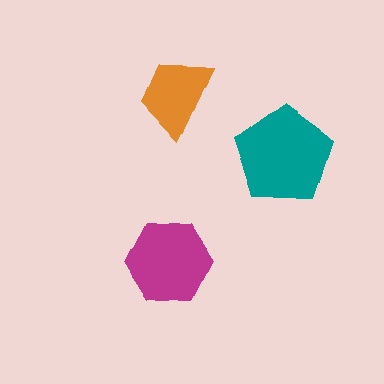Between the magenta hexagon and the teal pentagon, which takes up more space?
The teal pentagon.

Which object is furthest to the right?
The teal pentagon is rightmost.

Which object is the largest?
The teal pentagon.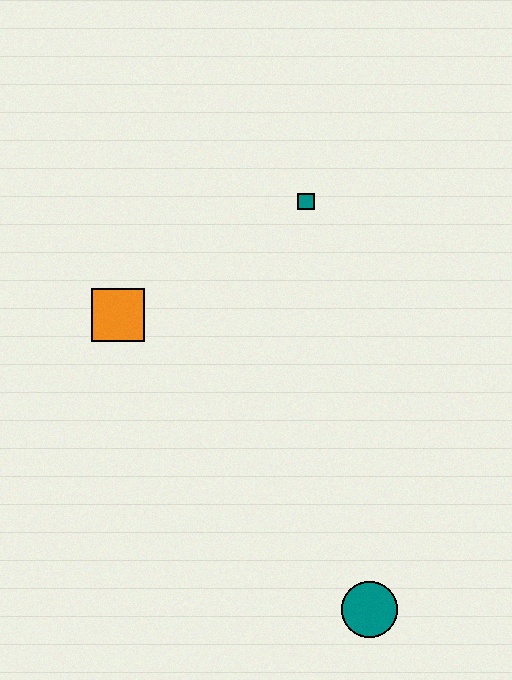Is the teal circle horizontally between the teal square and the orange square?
No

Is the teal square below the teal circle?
No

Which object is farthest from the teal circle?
The teal square is farthest from the teal circle.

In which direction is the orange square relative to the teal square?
The orange square is to the left of the teal square.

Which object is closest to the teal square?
The orange square is closest to the teal square.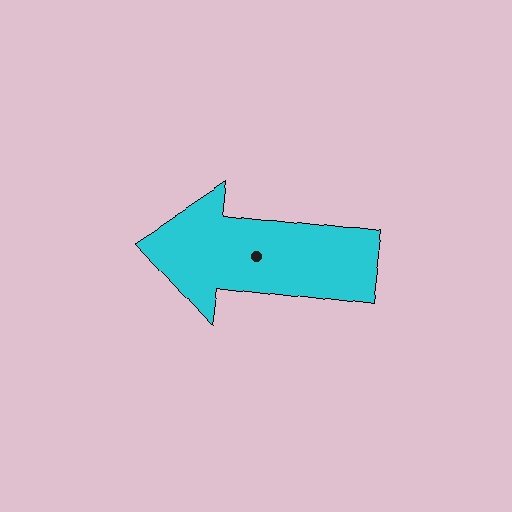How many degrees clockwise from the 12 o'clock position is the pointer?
Approximately 277 degrees.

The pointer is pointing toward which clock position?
Roughly 9 o'clock.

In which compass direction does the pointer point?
West.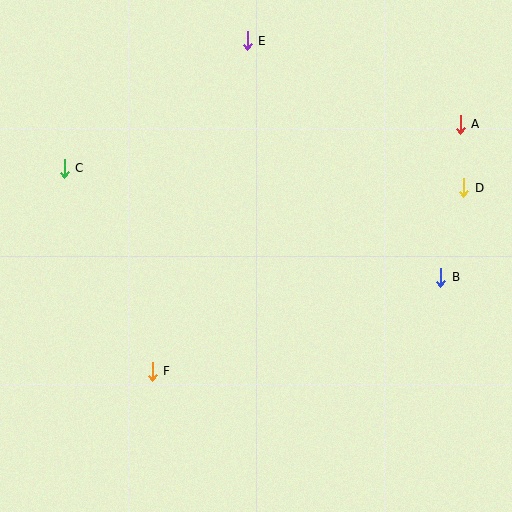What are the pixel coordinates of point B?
Point B is at (441, 277).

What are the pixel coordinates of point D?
Point D is at (464, 188).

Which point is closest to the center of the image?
Point F at (152, 371) is closest to the center.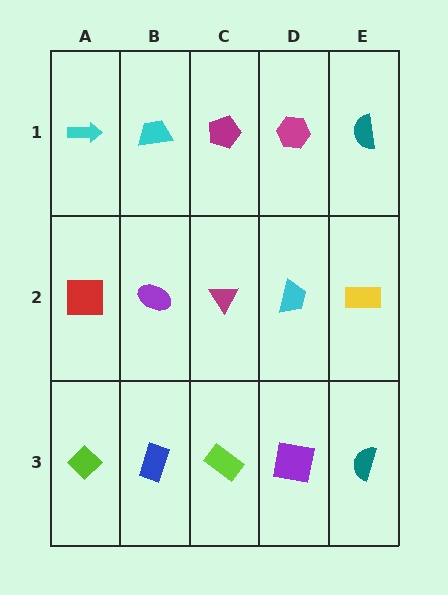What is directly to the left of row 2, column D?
A magenta triangle.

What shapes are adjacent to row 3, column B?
A purple ellipse (row 2, column B), a lime diamond (row 3, column A), a lime rectangle (row 3, column C).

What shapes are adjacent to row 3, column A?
A red square (row 2, column A), a blue rectangle (row 3, column B).